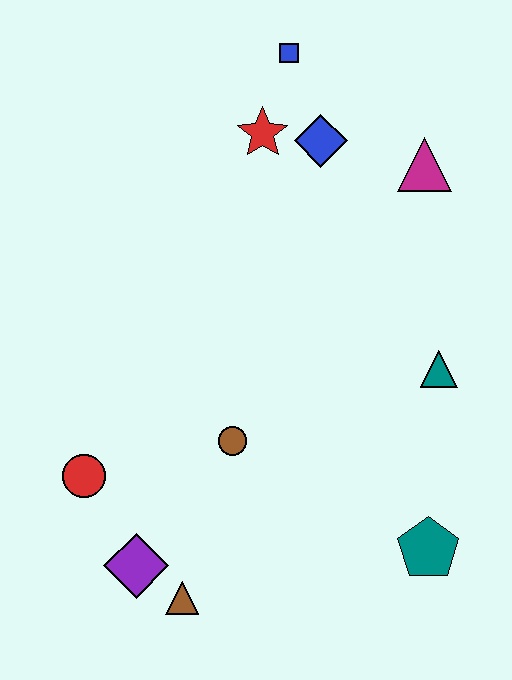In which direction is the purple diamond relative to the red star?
The purple diamond is below the red star.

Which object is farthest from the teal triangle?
The red circle is farthest from the teal triangle.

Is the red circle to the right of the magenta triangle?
No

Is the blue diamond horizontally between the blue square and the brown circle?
No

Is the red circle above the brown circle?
No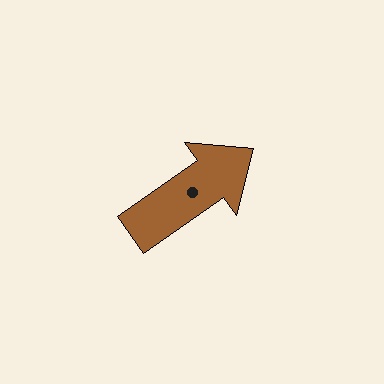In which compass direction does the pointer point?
Northeast.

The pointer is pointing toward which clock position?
Roughly 2 o'clock.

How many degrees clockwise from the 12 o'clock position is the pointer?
Approximately 55 degrees.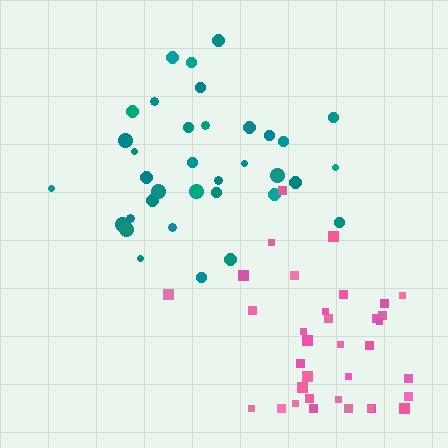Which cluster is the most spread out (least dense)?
Teal.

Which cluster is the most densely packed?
Pink.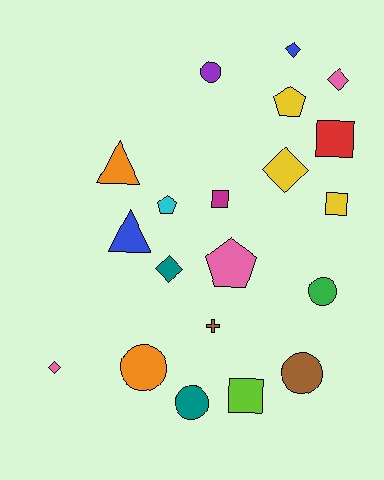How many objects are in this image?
There are 20 objects.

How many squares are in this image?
There are 4 squares.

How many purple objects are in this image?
There is 1 purple object.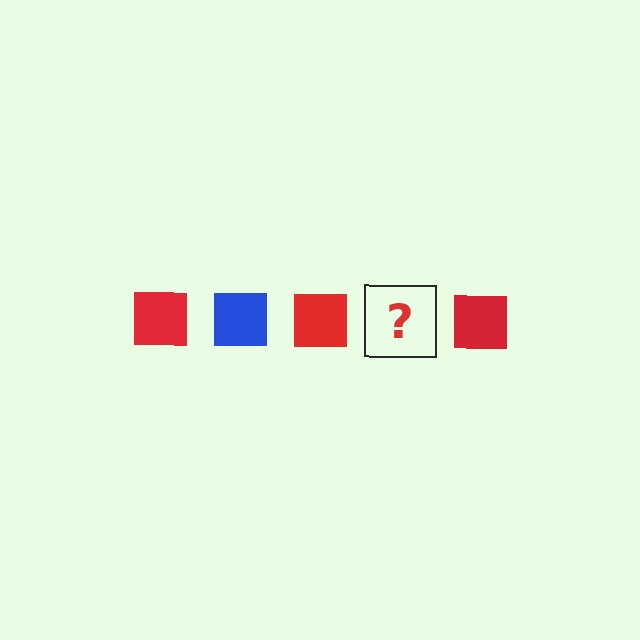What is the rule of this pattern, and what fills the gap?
The rule is that the pattern cycles through red, blue squares. The gap should be filled with a blue square.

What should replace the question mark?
The question mark should be replaced with a blue square.